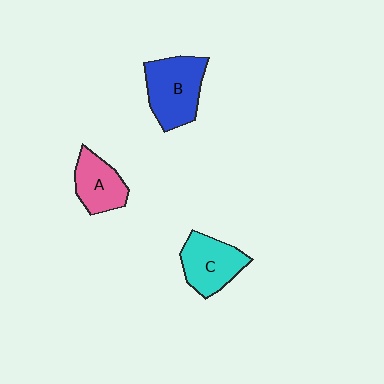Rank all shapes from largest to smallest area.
From largest to smallest: B (blue), C (cyan), A (pink).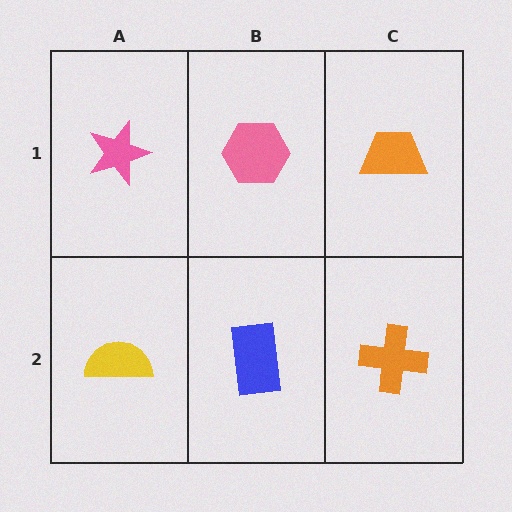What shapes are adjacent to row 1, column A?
A yellow semicircle (row 2, column A), a pink hexagon (row 1, column B).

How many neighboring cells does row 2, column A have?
2.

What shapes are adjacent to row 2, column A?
A pink star (row 1, column A), a blue rectangle (row 2, column B).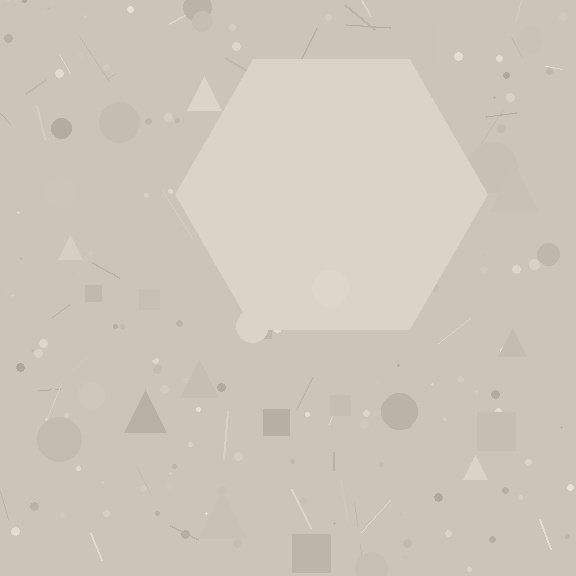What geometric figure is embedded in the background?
A hexagon is embedded in the background.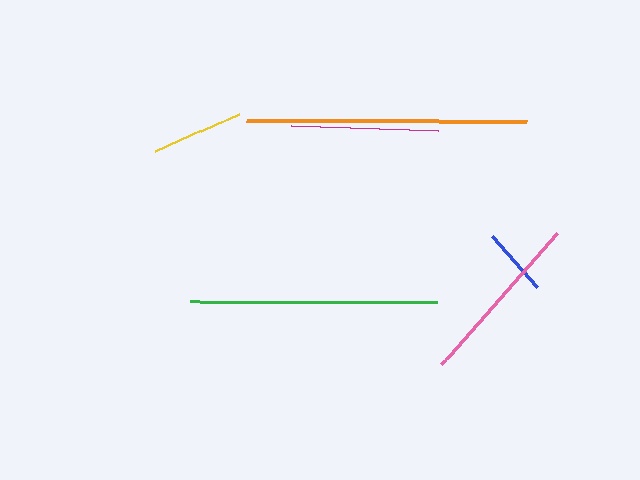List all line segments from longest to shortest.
From longest to shortest: orange, green, pink, magenta, yellow, blue.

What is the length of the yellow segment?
The yellow segment is approximately 92 pixels long.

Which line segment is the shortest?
The blue line is the shortest at approximately 67 pixels.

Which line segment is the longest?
The orange line is the longest at approximately 280 pixels.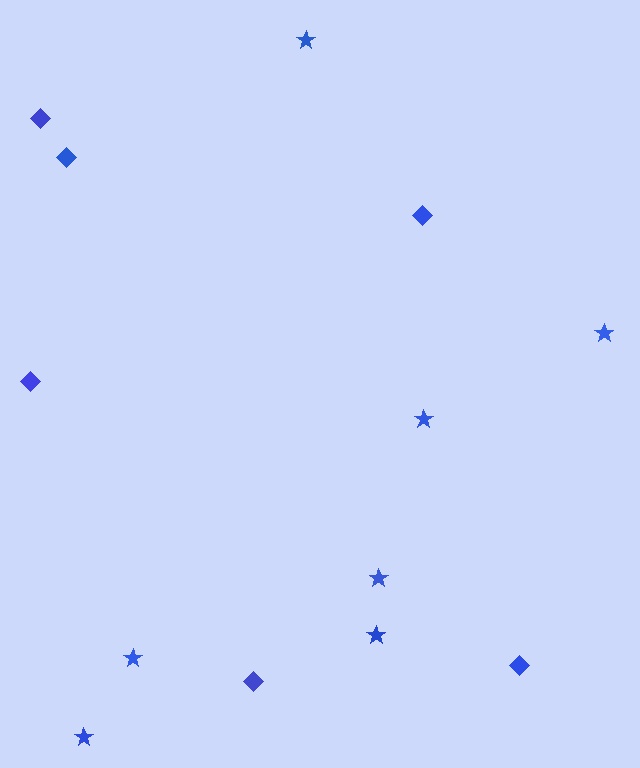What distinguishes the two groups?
There are 2 groups: one group of diamonds (6) and one group of stars (7).